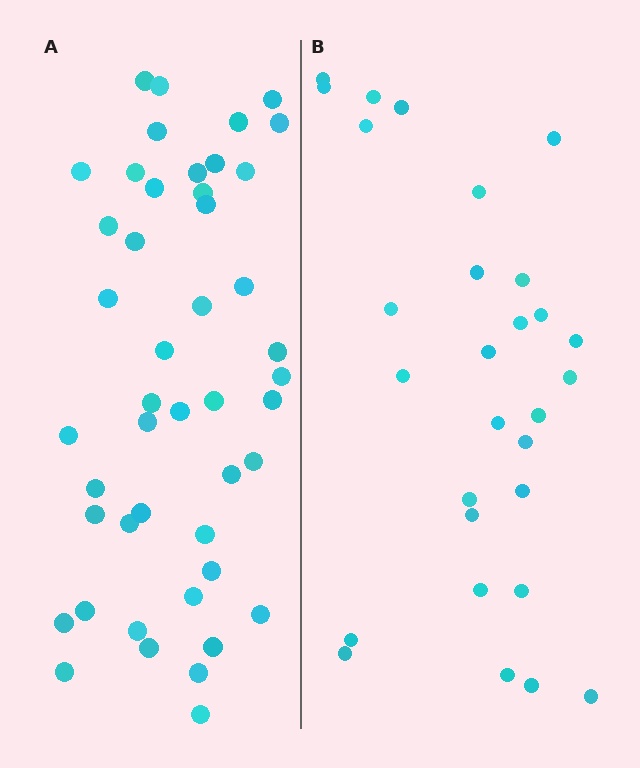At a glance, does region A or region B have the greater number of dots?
Region A (the left region) has more dots.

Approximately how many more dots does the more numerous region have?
Region A has approximately 15 more dots than region B.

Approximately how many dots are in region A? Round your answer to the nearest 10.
About 50 dots. (The exact count is 46, which rounds to 50.)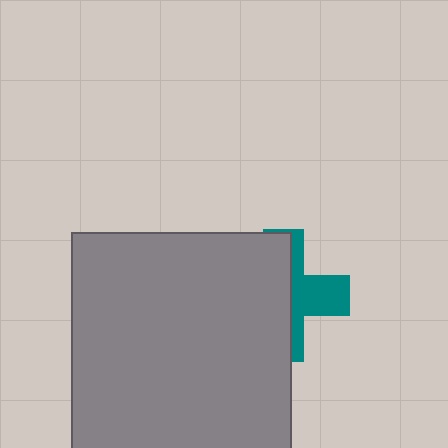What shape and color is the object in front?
The object in front is a gray rectangle.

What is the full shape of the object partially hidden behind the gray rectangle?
The partially hidden object is a teal cross.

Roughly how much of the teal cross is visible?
A small part of it is visible (roughly 39%).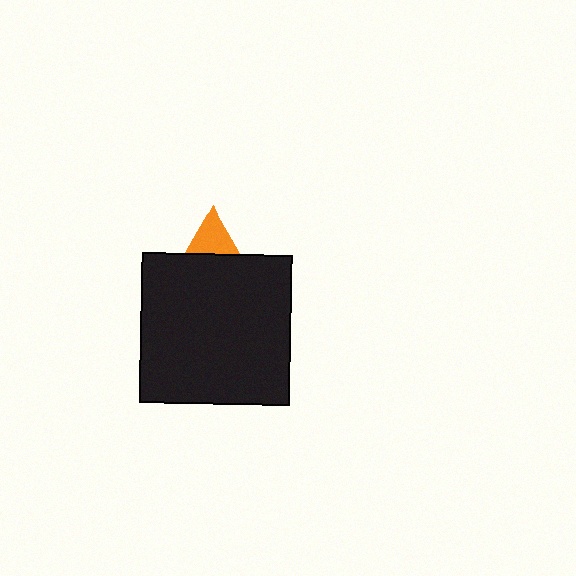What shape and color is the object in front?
The object in front is a black square.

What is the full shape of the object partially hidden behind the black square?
The partially hidden object is an orange triangle.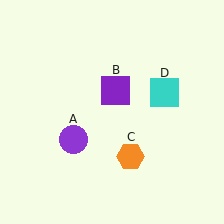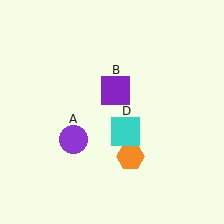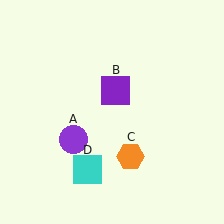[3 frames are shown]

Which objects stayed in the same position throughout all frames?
Purple circle (object A) and purple square (object B) and orange hexagon (object C) remained stationary.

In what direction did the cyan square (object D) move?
The cyan square (object D) moved down and to the left.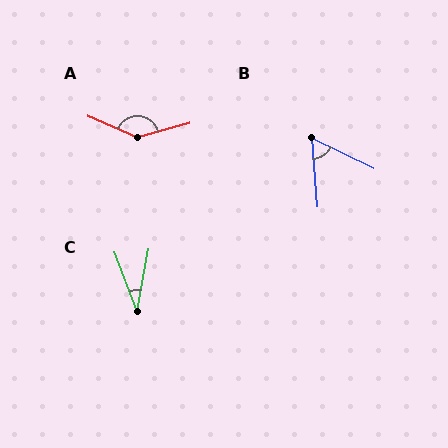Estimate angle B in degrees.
Approximately 60 degrees.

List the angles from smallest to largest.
C (32°), B (60°), A (141°).